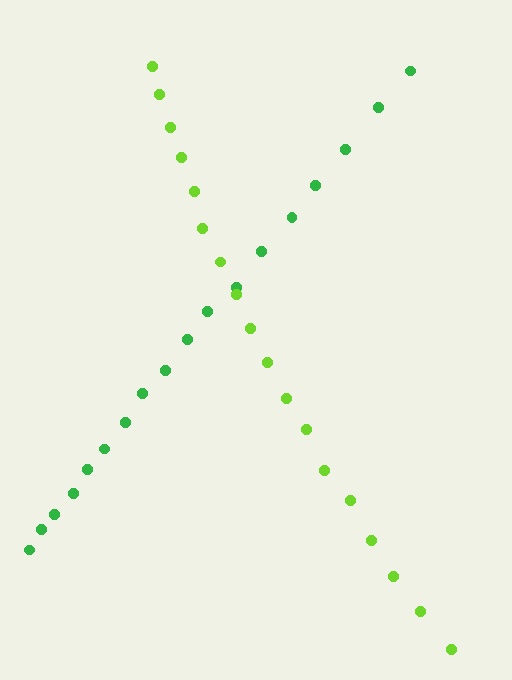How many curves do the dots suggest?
There are 2 distinct paths.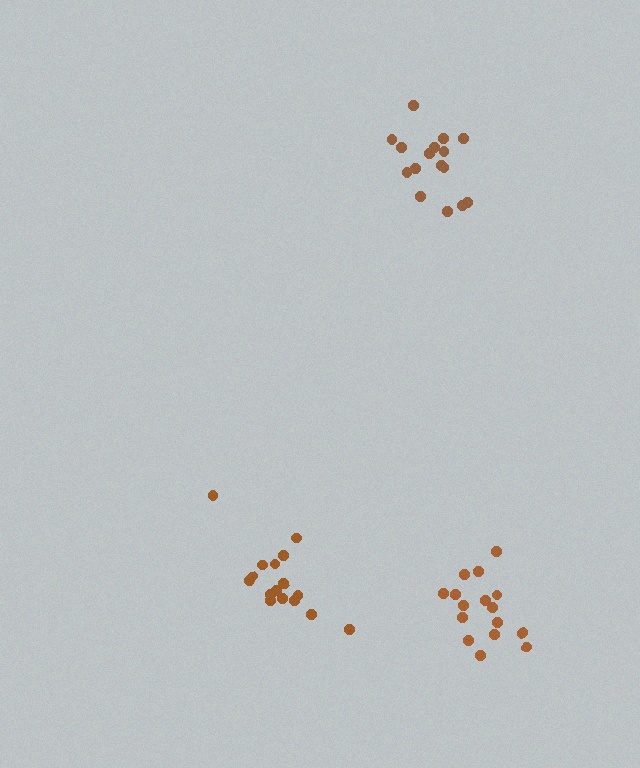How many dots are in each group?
Group 1: 16 dots, Group 2: 16 dots, Group 3: 16 dots (48 total).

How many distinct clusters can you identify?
There are 3 distinct clusters.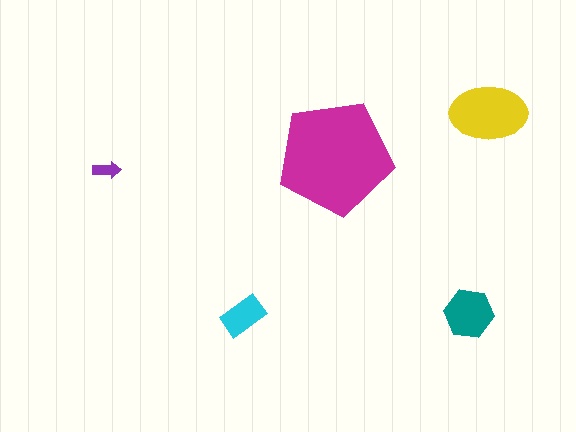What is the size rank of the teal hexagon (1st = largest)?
3rd.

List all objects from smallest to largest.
The purple arrow, the cyan rectangle, the teal hexagon, the yellow ellipse, the magenta pentagon.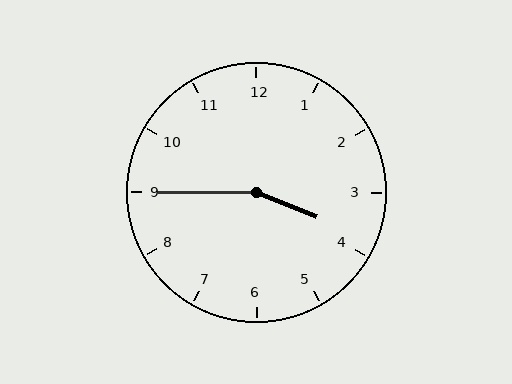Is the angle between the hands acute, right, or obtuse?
It is obtuse.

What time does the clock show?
3:45.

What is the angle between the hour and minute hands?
Approximately 158 degrees.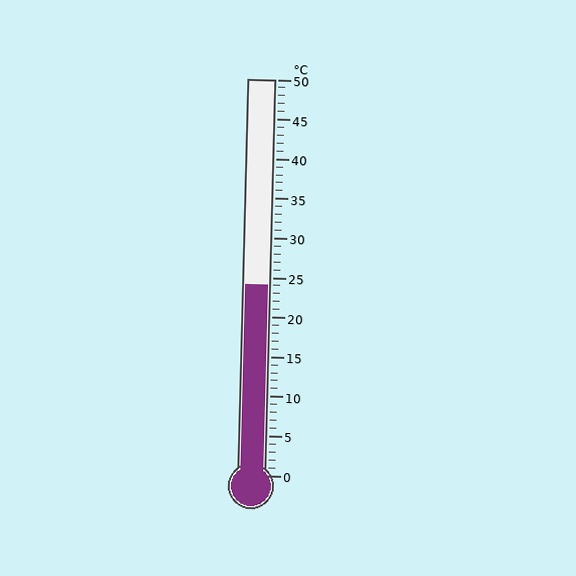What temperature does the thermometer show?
The thermometer shows approximately 24°C.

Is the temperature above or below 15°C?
The temperature is above 15°C.